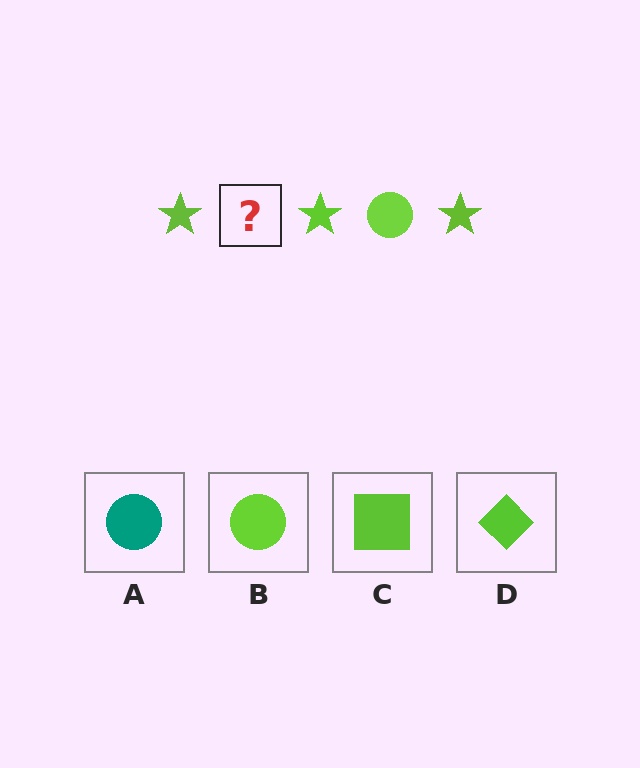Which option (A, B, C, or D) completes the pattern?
B.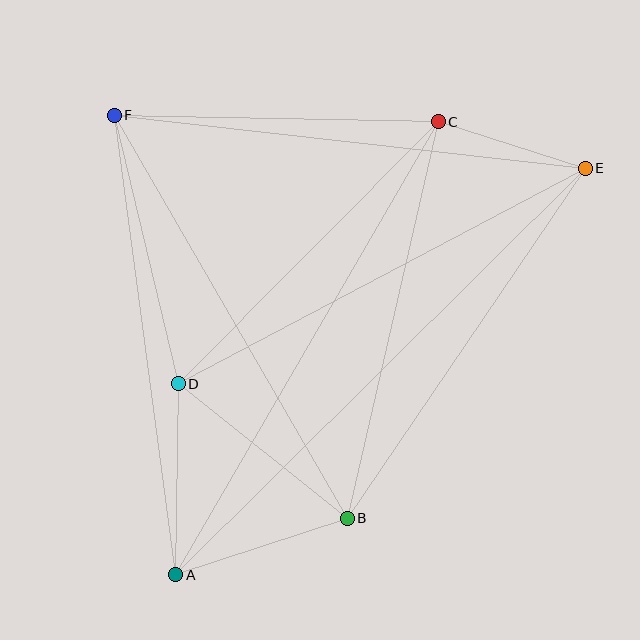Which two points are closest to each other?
Points C and E are closest to each other.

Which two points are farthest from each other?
Points A and E are farthest from each other.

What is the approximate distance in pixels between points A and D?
The distance between A and D is approximately 191 pixels.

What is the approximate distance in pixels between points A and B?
The distance between A and B is approximately 181 pixels.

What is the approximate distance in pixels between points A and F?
The distance between A and F is approximately 464 pixels.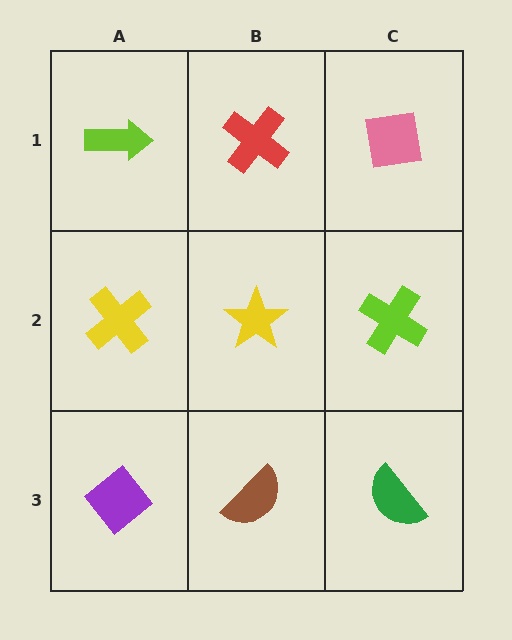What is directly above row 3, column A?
A yellow cross.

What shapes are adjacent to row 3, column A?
A yellow cross (row 2, column A), a brown semicircle (row 3, column B).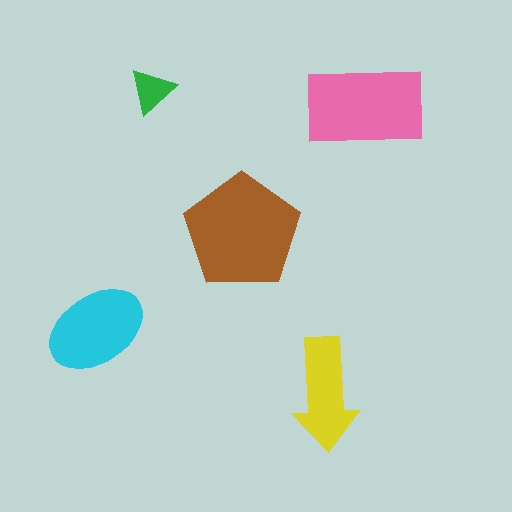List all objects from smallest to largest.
The green triangle, the yellow arrow, the cyan ellipse, the pink rectangle, the brown pentagon.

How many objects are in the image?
There are 5 objects in the image.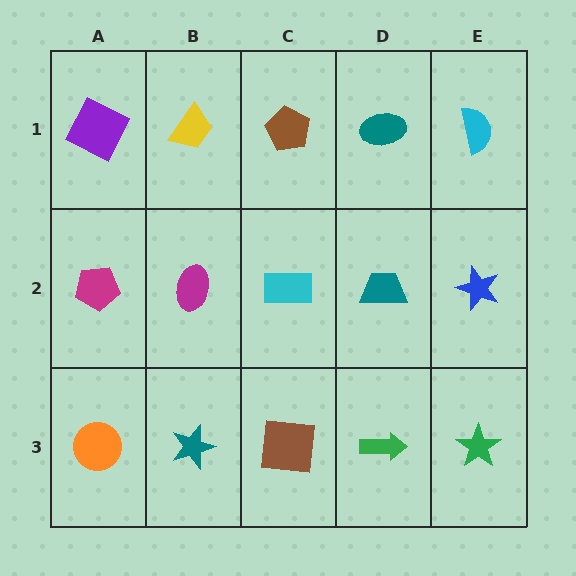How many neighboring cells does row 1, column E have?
2.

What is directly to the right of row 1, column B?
A brown pentagon.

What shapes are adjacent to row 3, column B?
A magenta ellipse (row 2, column B), an orange circle (row 3, column A), a brown square (row 3, column C).